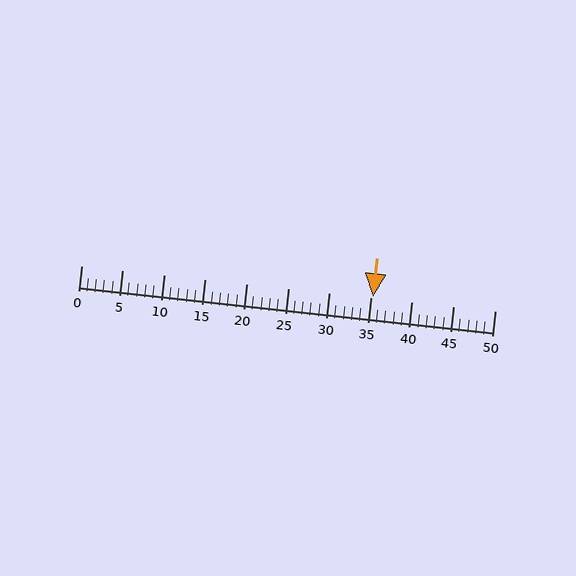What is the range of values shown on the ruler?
The ruler shows values from 0 to 50.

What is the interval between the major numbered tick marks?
The major tick marks are spaced 5 units apart.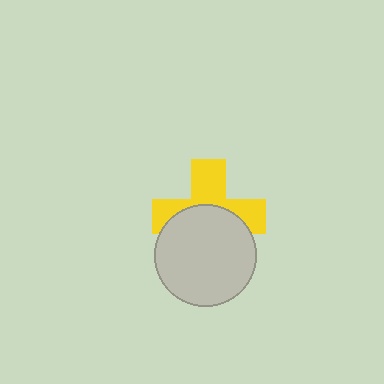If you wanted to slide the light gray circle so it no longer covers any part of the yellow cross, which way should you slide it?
Slide it down — that is the most direct way to separate the two shapes.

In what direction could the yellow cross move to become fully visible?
The yellow cross could move up. That would shift it out from behind the light gray circle entirely.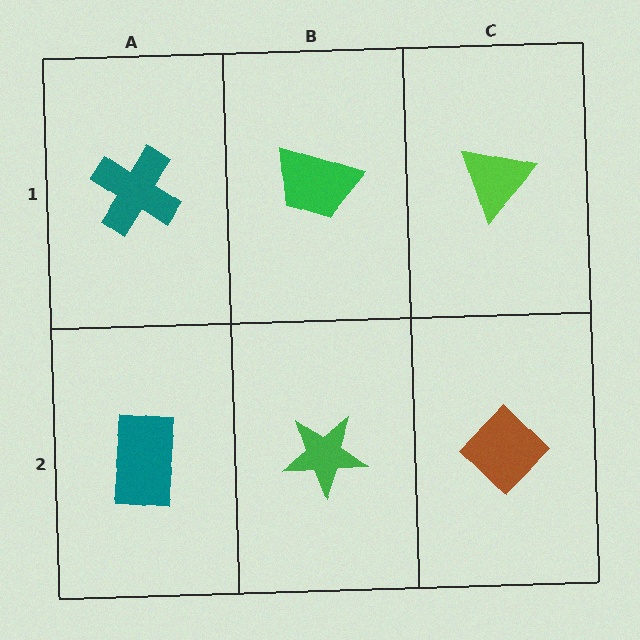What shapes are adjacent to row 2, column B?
A green trapezoid (row 1, column B), a teal rectangle (row 2, column A), a brown diamond (row 2, column C).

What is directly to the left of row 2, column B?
A teal rectangle.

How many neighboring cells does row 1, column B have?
3.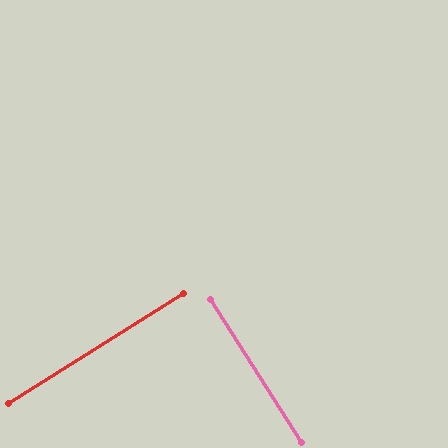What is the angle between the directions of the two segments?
Approximately 90 degrees.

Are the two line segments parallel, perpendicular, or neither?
Perpendicular — they meet at approximately 90°.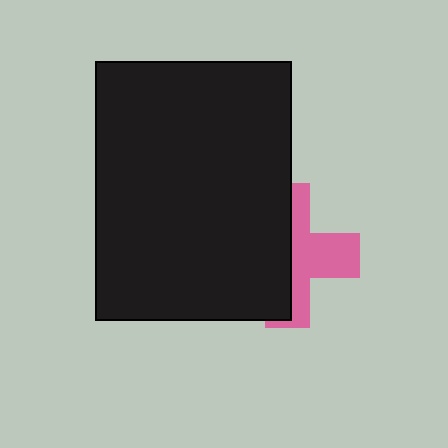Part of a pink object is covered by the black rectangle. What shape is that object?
It is a cross.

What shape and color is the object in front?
The object in front is a black rectangle.